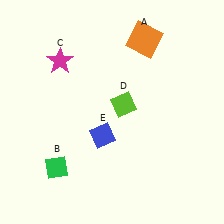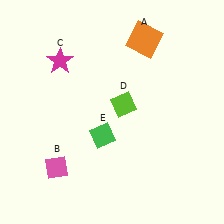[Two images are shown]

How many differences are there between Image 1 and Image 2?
There are 2 differences between the two images.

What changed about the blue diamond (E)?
In Image 1, E is blue. In Image 2, it changed to green.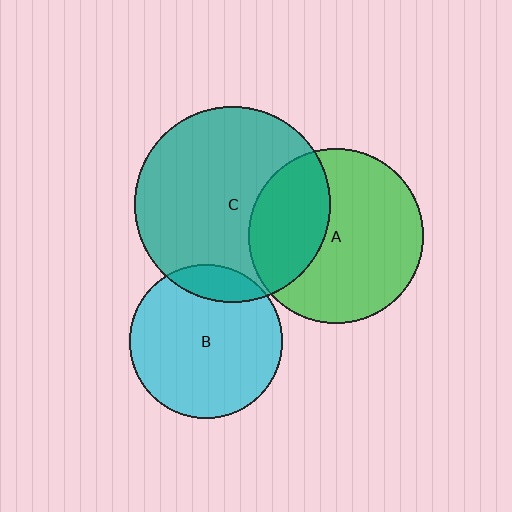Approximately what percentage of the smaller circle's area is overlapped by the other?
Approximately 15%.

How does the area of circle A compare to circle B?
Approximately 1.3 times.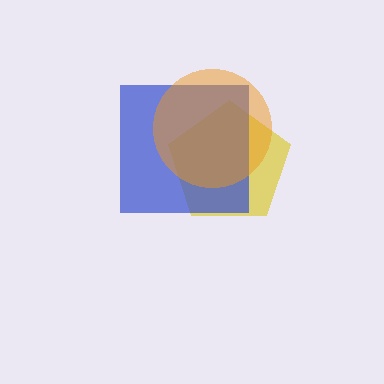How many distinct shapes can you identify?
There are 3 distinct shapes: a yellow pentagon, a blue square, an orange circle.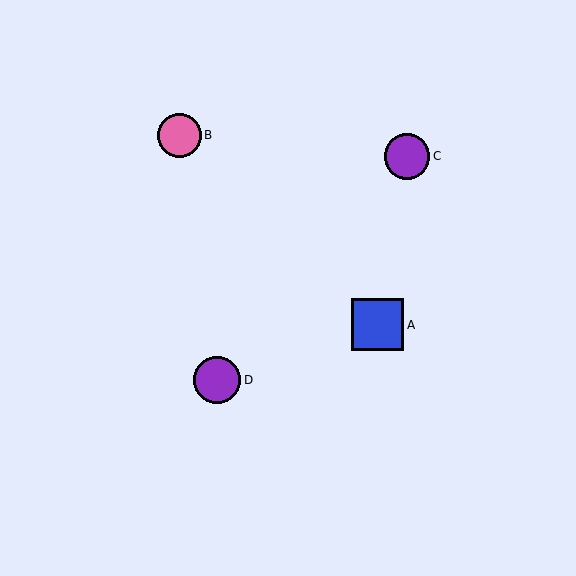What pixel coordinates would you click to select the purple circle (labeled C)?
Click at (407, 156) to select the purple circle C.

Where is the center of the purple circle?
The center of the purple circle is at (407, 156).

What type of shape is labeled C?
Shape C is a purple circle.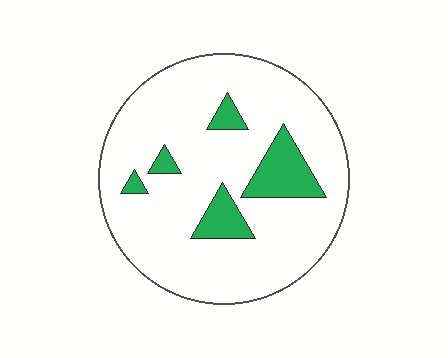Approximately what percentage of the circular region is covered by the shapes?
Approximately 15%.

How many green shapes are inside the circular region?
5.